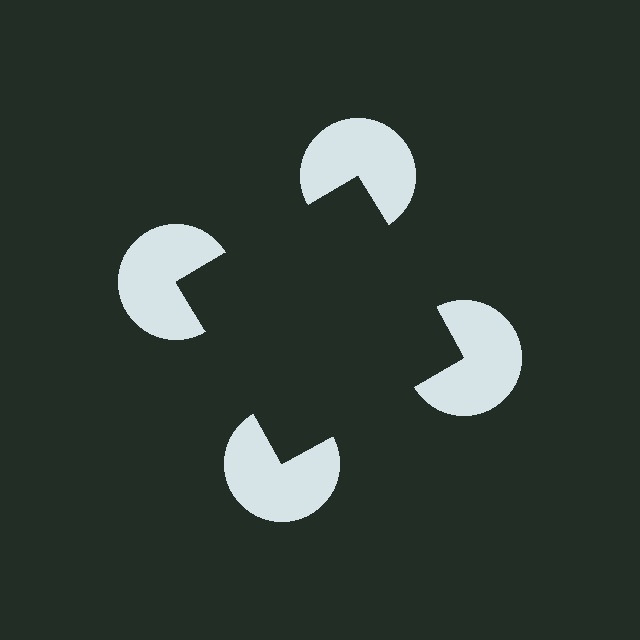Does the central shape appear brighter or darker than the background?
It typically appears slightly darker than the background, even though no actual brightness change is drawn.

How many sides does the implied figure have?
4 sides.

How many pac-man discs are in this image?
There are 4 — one at each vertex of the illusory square.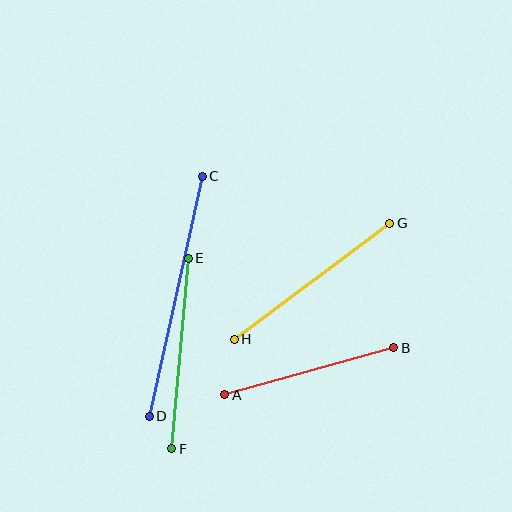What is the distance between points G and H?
The distance is approximately 194 pixels.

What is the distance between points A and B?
The distance is approximately 175 pixels.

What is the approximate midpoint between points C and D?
The midpoint is at approximately (176, 296) pixels.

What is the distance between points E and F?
The distance is approximately 191 pixels.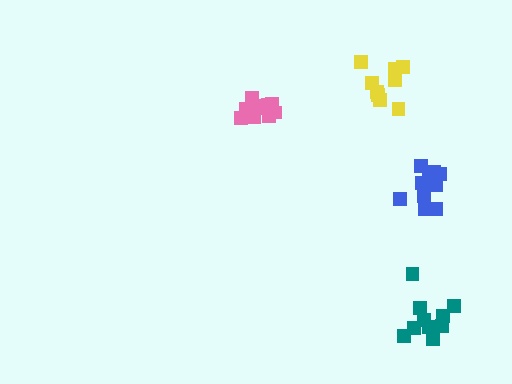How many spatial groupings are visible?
There are 4 spatial groupings.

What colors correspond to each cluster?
The clusters are colored: yellow, teal, pink, blue.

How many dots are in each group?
Group 1: 9 dots, Group 2: 10 dots, Group 3: 11 dots, Group 4: 11 dots (41 total).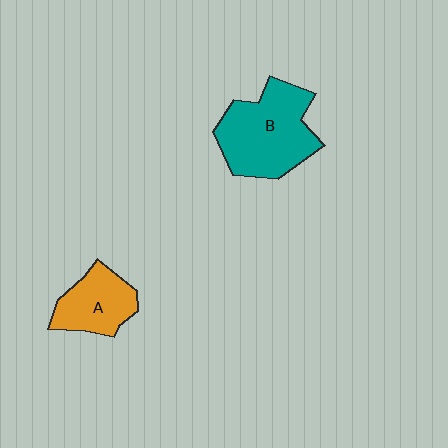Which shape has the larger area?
Shape B (teal).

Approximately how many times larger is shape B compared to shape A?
Approximately 1.7 times.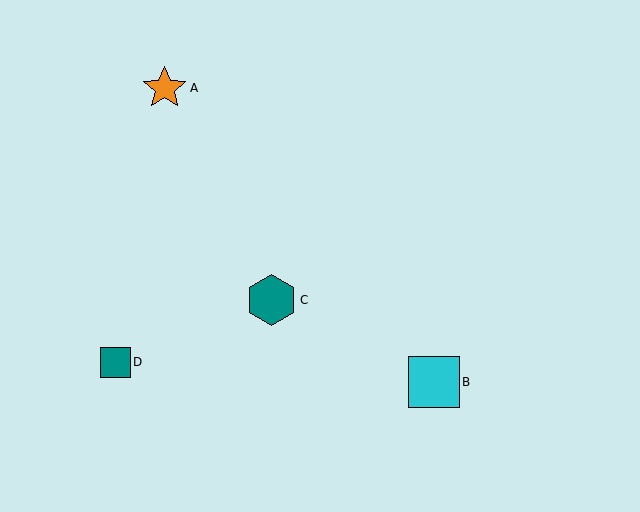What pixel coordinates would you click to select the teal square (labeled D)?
Click at (115, 362) to select the teal square D.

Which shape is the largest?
The cyan square (labeled B) is the largest.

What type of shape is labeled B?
Shape B is a cyan square.